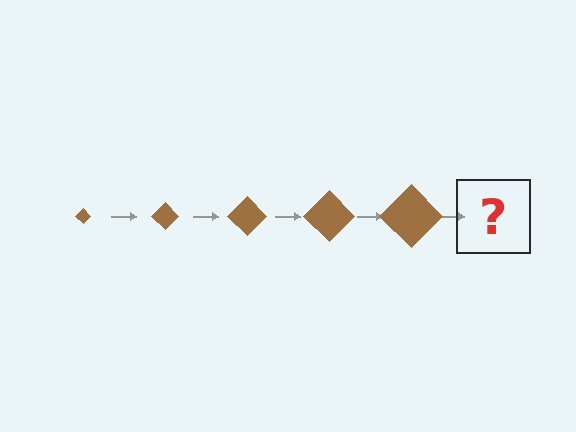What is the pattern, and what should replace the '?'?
The pattern is that the diamond gets progressively larger each step. The '?' should be a brown diamond, larger than the previous one.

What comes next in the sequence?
The next element should be a brown diamond, larger than the previous one.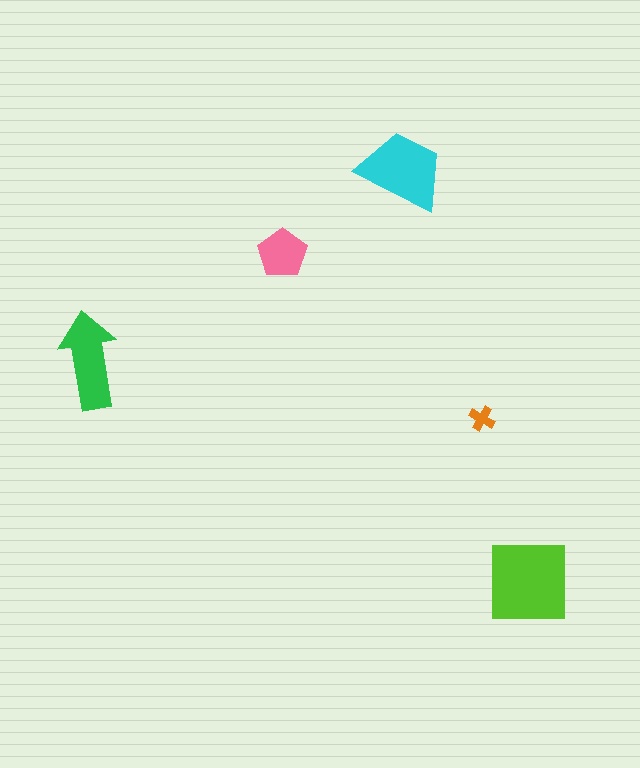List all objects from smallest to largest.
The orange cross, the pink pentagon, the green arrow, the cyan trapezoid, the lime square.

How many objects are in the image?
There are 5 objects in the image.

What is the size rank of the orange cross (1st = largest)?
5th.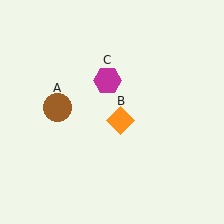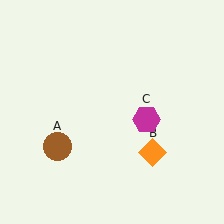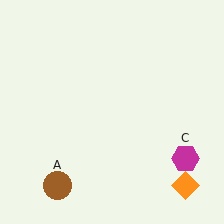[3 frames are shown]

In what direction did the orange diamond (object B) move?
The orange diamond (object B) moved down and to the right.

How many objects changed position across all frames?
3 objects changed position: brown circle (object A), orange diamond (object B), magenta hexagon (object C).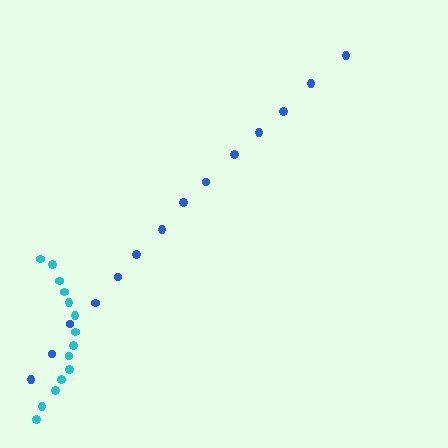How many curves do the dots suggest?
There are 2 distinct paths.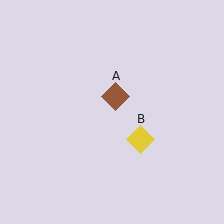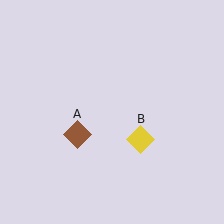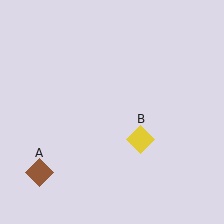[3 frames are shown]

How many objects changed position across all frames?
1 object changed position: brown diamond (object A).